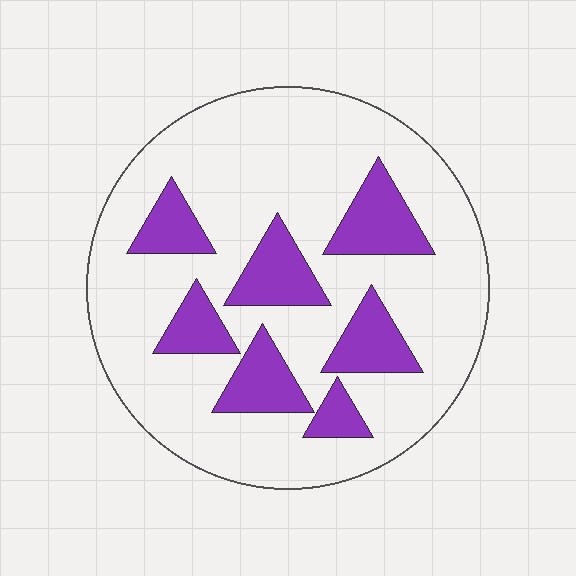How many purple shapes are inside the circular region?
7.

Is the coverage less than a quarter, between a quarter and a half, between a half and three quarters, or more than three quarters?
Less than a quarter.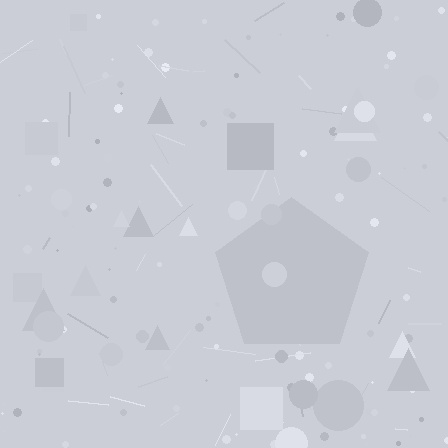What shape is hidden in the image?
A pentagon is hidden in the image.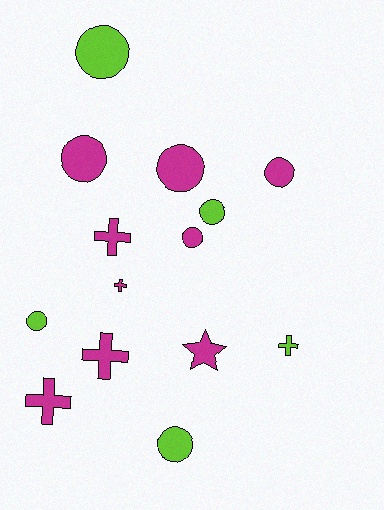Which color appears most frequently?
Magenta, with 9 objects.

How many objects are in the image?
There are 14 objects.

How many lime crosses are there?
There is 1 lime cross.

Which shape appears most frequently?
Circle, with 8 objects.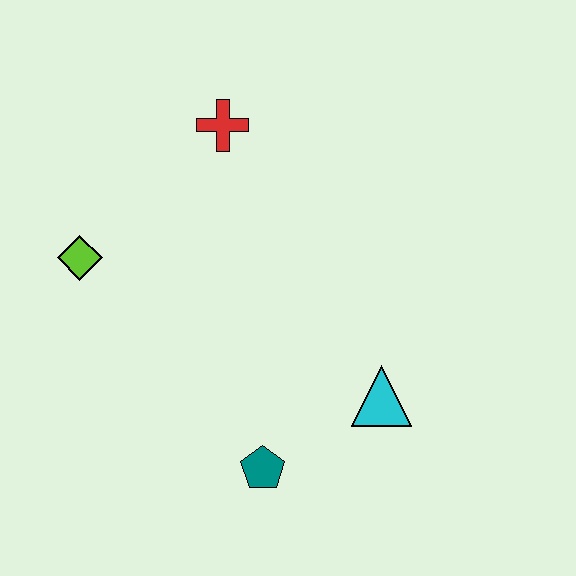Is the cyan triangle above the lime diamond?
No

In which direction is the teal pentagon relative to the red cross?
The teal pentagon is below the red cross.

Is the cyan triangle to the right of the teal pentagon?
Yes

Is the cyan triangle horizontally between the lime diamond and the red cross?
No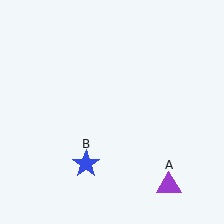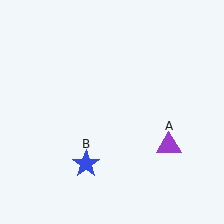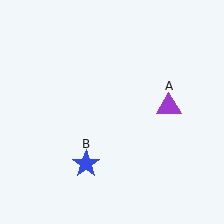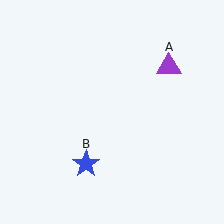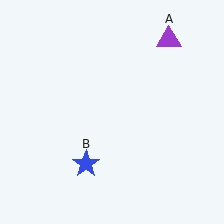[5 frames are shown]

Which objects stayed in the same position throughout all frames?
Blue star (object B) remained stationary.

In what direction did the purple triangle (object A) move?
The purple triangle (object A) moved up.